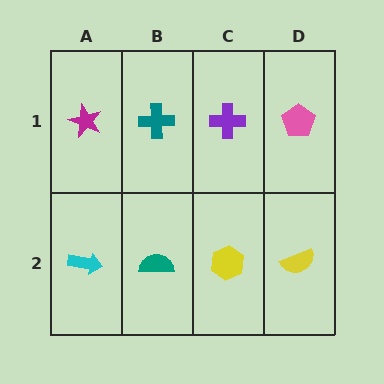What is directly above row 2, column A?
A magenta star.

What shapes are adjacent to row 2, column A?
A magenta star (row 1, column A), a teal semicircle (row 2, column B).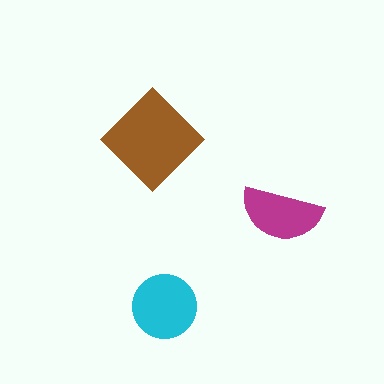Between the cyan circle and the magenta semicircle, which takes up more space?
The cyan circle.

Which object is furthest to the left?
The brown diamond is leftmost.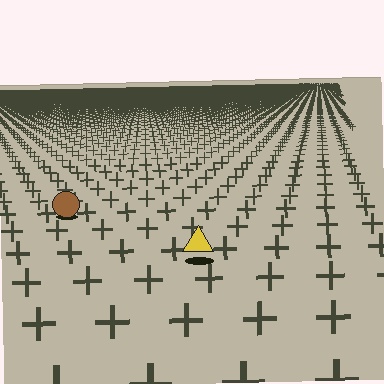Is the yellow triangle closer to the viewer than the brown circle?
Yes. The yellow triangle is closer — you can tell from the texture gradient: the ground texture is coarser near it.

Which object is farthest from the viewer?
The brown circle is farthest from the viewer. It appears smaller and the ground texture around it is denser.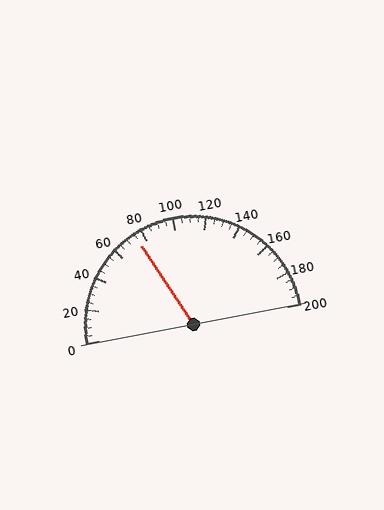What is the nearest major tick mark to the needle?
The nearest major tick mark is 80.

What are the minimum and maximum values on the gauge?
The gauge ranges from 0 to 200.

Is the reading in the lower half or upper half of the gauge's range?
The reading is in the lower half of the range (0 to 200).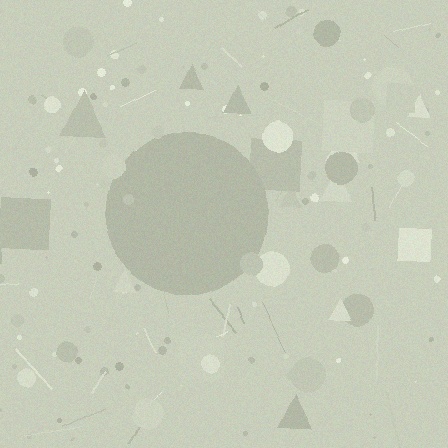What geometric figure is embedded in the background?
A circle is embedded in the background.